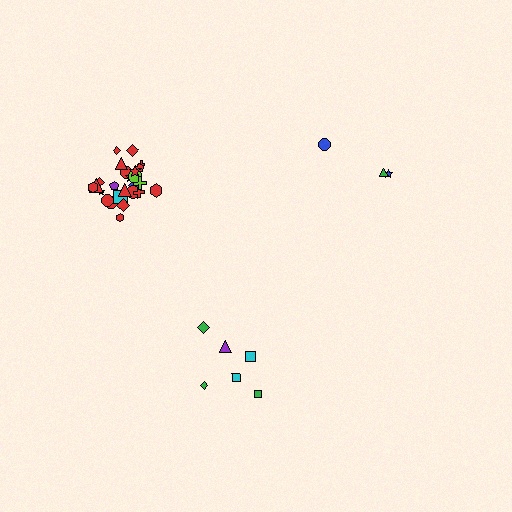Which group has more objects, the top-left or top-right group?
The top-left group.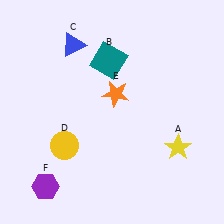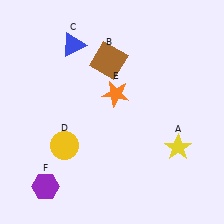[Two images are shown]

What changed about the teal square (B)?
In Image 1, B is teal. In Image 2, it changed to brown.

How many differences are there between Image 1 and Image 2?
There is 1 difference between the two images.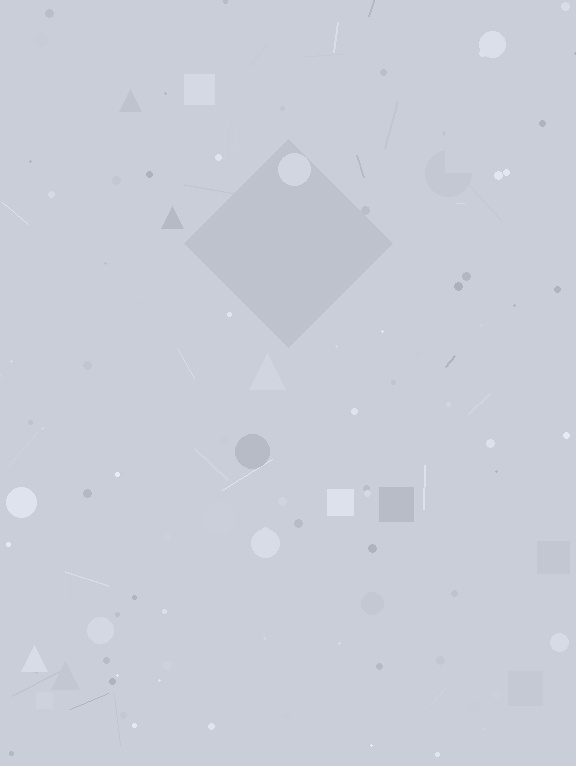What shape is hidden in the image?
A diamond is hidden in the image.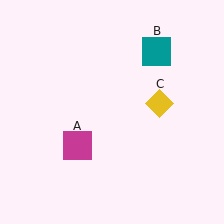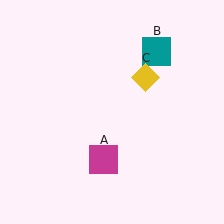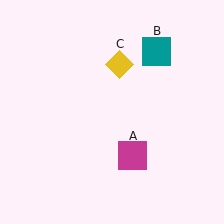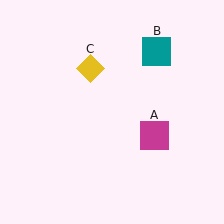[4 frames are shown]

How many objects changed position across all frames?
2 objects changed position: magenta square (object A), yellow diamond (object C).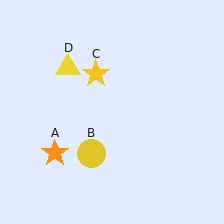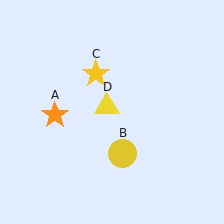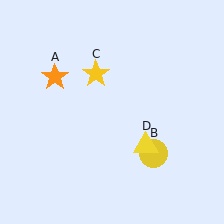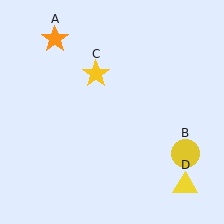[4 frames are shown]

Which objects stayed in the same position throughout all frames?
Yellow star (object C) remained stationary.